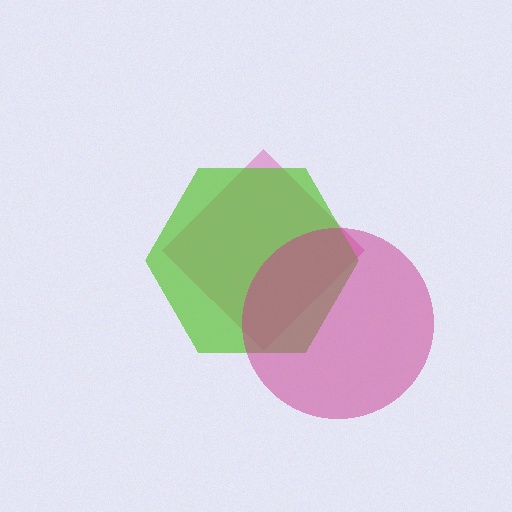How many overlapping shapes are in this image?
There are 3 overlapping shapes in the image.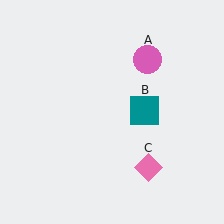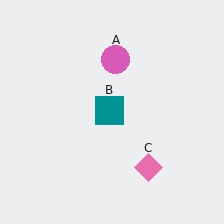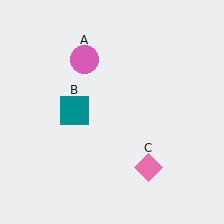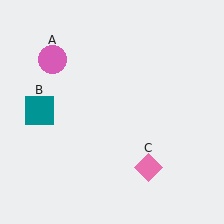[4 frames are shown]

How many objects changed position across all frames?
2 objects changed position: pink circle (object A), teal square (object B).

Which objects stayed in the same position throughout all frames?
Pink diamond (object C) remained stationary.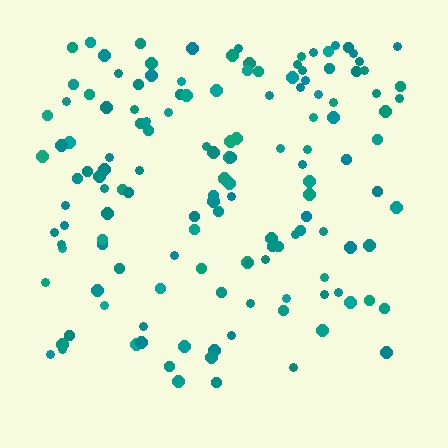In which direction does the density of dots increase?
From bottom to top, with the top side densest.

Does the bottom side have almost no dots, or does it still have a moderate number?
Still a moderate number, just noticeably fewer than the top.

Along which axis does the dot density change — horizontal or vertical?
Vertical.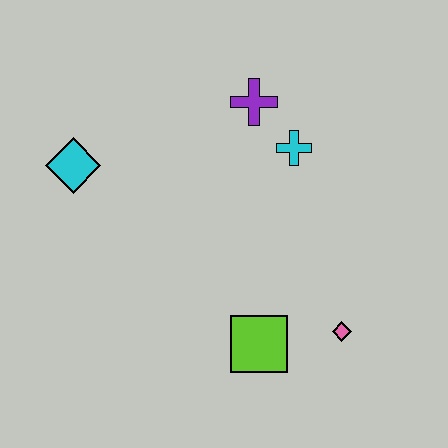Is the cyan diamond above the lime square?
Yes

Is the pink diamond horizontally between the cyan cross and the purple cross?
No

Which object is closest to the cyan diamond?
The purple cross is closest to the cyan diamond.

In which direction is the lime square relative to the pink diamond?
The lime square is to the left of the pink diamond.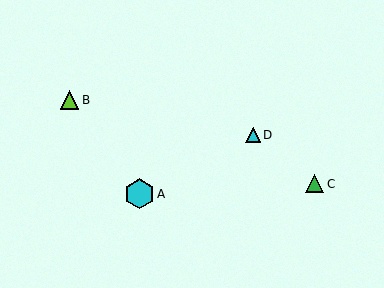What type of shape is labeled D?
Shape D is a cyan triangle.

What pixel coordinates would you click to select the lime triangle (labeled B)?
Click at (69, 100) to select the lime triangle B.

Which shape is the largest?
The cyan hexagon (labeled A) is the largest.